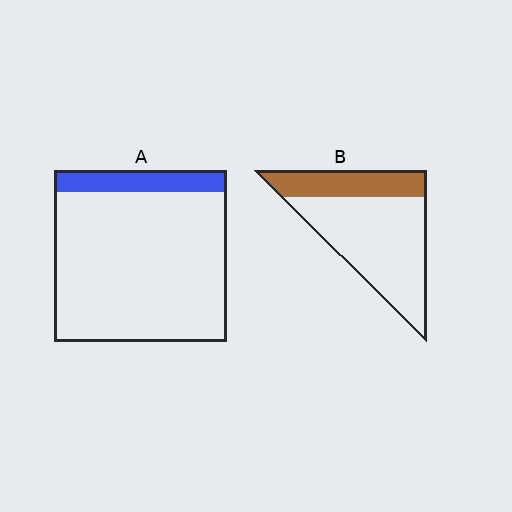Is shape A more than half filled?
No.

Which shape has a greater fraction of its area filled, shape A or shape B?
Shape B.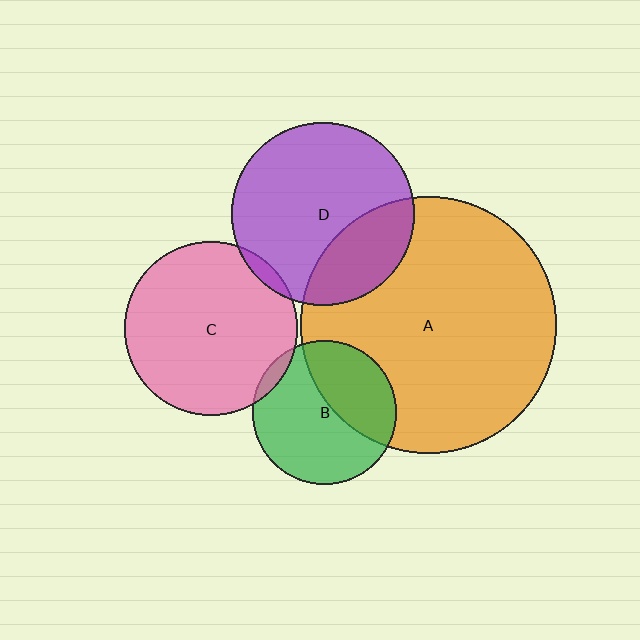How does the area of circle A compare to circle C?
Approximately 2.2 times.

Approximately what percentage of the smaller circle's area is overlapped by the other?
Approximately 40%.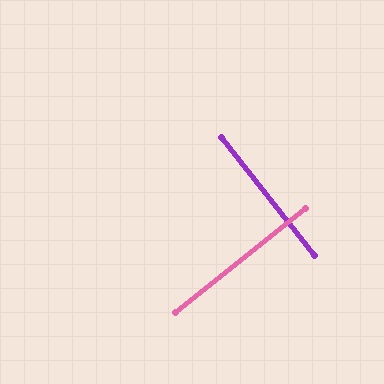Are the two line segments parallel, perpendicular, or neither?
Perpendicular — they meet at approximately 90°.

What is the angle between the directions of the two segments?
Approximately 90 degrees.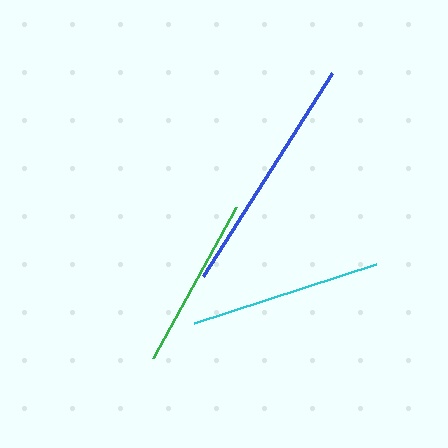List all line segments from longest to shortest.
From longest to shortest: blue, cyan, green.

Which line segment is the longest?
The blue line is the longest at approximately 240 pixels.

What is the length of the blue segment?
The blue segment is approximately 240 pixels long.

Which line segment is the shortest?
The green line is the shortest at approximately 172 pixels.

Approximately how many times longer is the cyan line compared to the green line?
The cyan line is approximately 1.1 times the length of the green line.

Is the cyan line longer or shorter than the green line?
The cyan line is longer than the green line.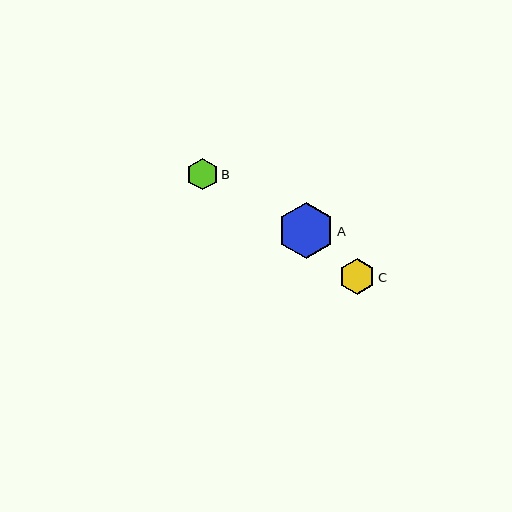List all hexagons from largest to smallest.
From largest to smallest: A, C, B.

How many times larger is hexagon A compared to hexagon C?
Hexagon A is approximately 1.5 times the size of hexagon C.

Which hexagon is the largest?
Hexagon A is the largest with a size of approximately 56 pixels.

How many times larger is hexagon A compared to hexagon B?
Hexagon A is approximately 1.8 times the size of hexagon B.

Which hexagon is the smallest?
Hexagon B is the smallest with a size of approximately 31 pixels.